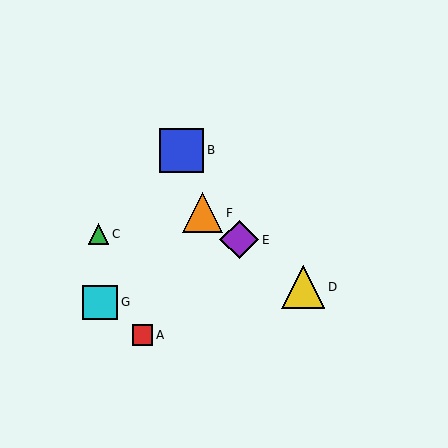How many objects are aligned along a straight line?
3 objects (D, E, F) are aligned along a straight line.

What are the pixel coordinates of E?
Object E is at (239, 240).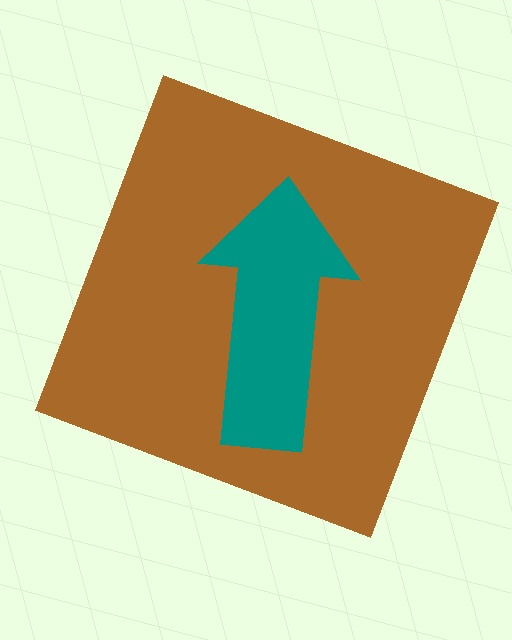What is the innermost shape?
The teal arrow.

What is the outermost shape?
The brown square.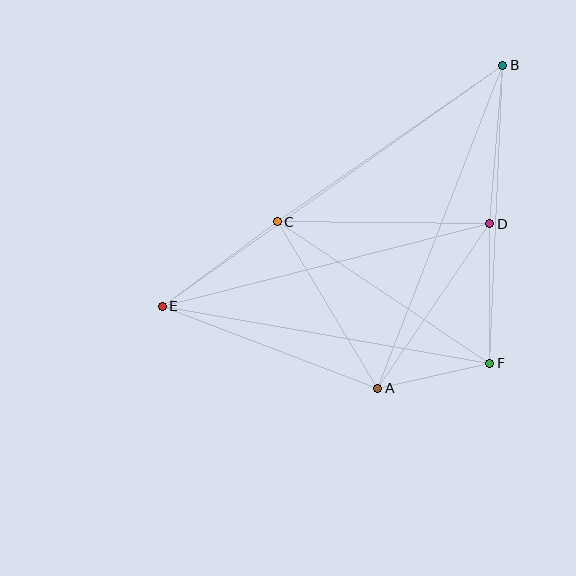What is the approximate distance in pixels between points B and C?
The distance between B and C is approximately 275 pixels.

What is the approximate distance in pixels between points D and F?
The distance between D and F is approximately 140 pixels.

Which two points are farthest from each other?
Points B and E are farthest from each other.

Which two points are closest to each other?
Points A and F are closest to each other.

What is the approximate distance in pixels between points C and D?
The distance between C and D is approximately 213 pixels.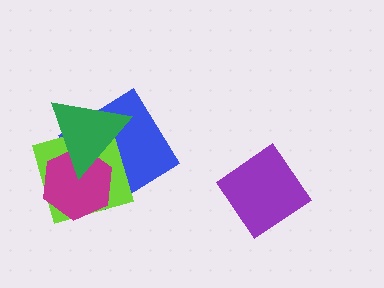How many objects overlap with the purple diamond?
0 objects overlap with the purple diamond.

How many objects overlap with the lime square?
3 objects overlap with the lime square.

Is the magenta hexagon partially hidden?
Yes, it is partially covered by another shape.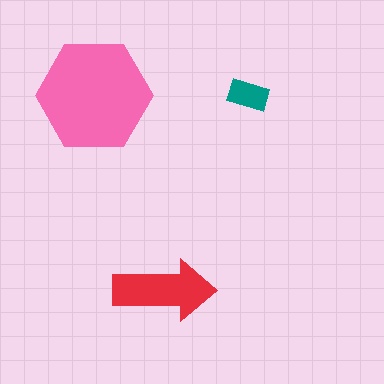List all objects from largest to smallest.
The pink hexagon, the red arrow, the teal rectangle.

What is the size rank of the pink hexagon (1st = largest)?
1st.